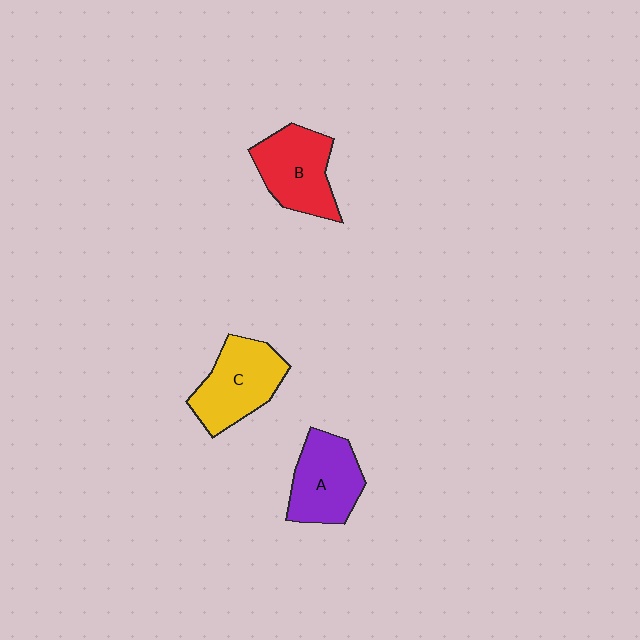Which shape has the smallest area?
Shape A (purple).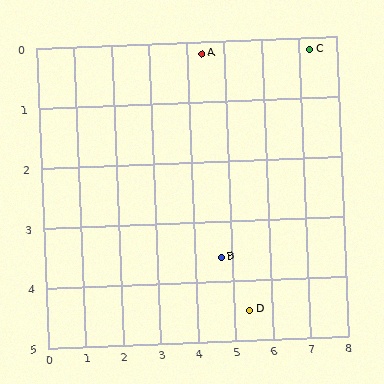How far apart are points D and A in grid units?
Points D and A are about 4.4 grid units apart.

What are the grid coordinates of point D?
Point D is at approximately (5.4, 4.5).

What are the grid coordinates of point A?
Point A is at approximately (4.4, 0.2).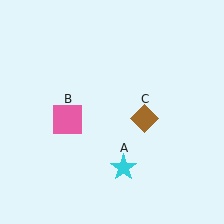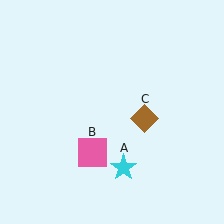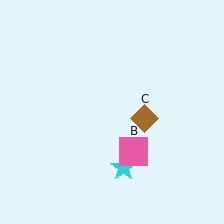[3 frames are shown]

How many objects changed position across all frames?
1 object changed position: pink square (object B).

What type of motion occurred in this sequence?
The pink square (object B) rotated counterclockwise around the center of the scene.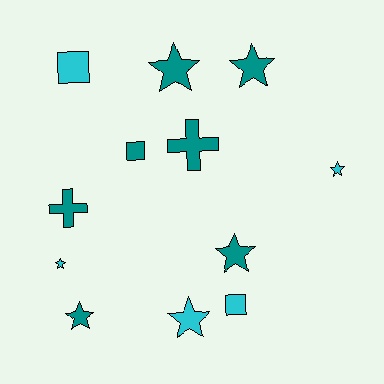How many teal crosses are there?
There are 2 teal crosses.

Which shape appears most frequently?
Star, with 7 objects.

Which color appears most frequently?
Teal, with 7 objects.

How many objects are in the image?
There are 12 objects.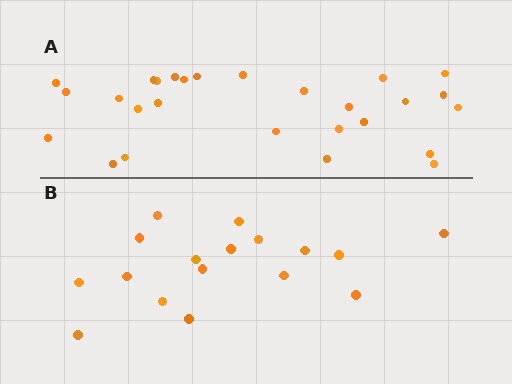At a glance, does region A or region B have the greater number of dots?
Region A (the top region) has more dots.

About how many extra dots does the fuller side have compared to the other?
Region A has roughly 10 or so more dots than region B.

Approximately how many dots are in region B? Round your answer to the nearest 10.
About 20 dots. (The exact count is 17, which rounds to 20.)